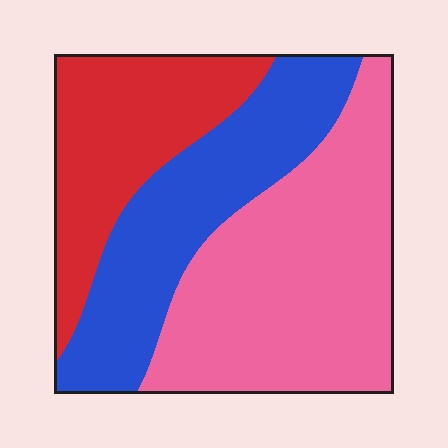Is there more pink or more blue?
Pink.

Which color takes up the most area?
Pink, at roughly 45%.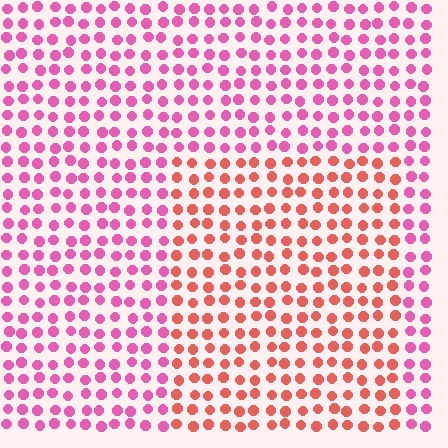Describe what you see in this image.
The image is filled with small pink elements in a uniform arrangement. A rectangle-shaped region is visible where the elements are tinted to a slightly different hue, forming a subtle color boundary.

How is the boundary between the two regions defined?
The boundary is defined purely by a slight shift in hue (about 40 degrees). Spacing, size, and orientation are identical on both sides.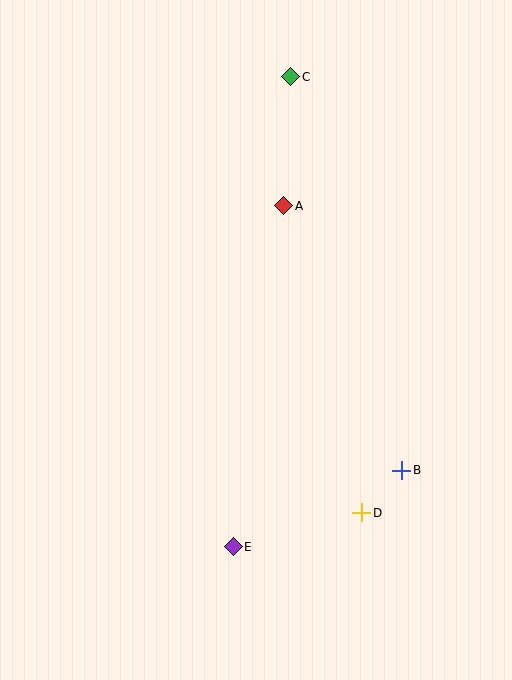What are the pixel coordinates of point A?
Point A is at (284, 206).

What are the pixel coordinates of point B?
Point B is at (402, 470).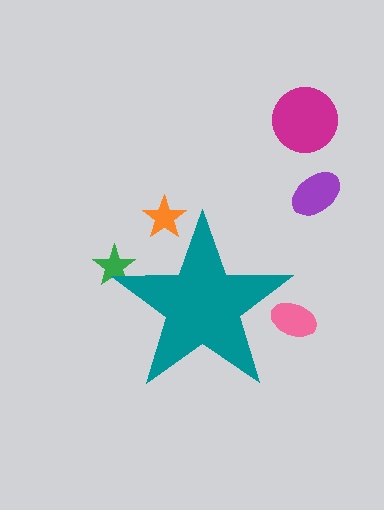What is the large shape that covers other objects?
A teal star.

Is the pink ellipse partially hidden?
Yes, the pink ellipse is partially hidden behind the teal star.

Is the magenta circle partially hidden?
No, the magenta circle is fully visible.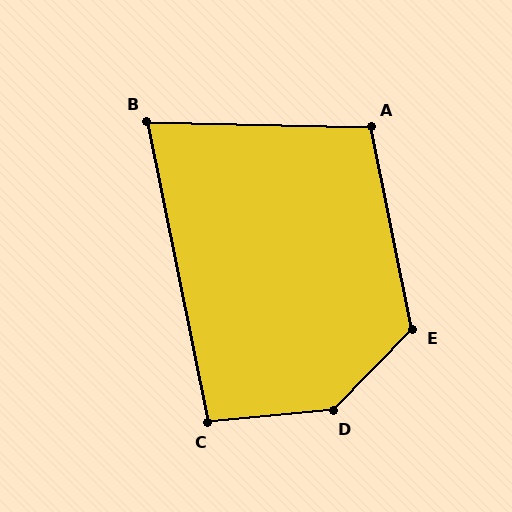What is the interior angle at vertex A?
Approximately 103 degrees (obtuse).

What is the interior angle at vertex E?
Approximately 124 degrees (obtuse).